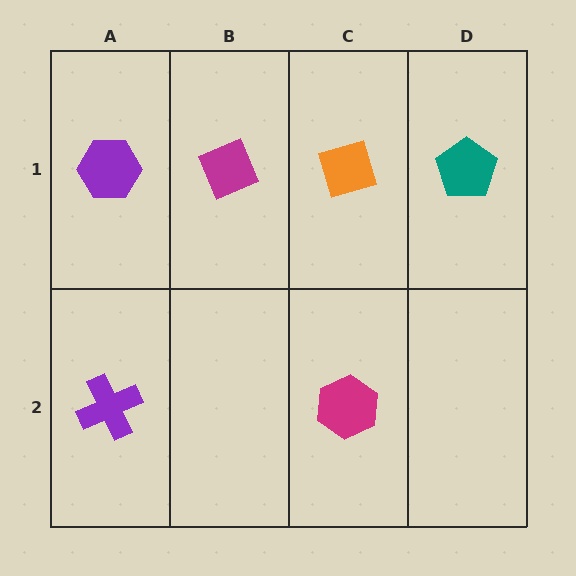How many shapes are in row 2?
2 shapes.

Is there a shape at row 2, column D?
No, that cell is empty.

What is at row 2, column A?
A purple cross.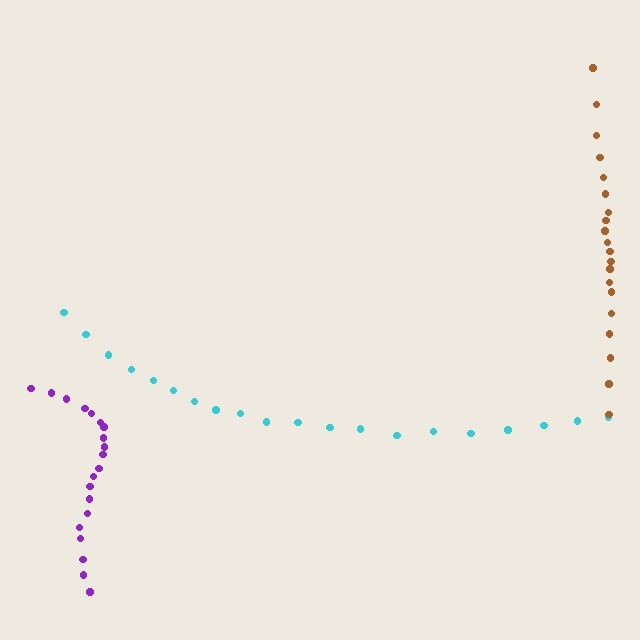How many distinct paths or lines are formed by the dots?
There are 3 distinct paths.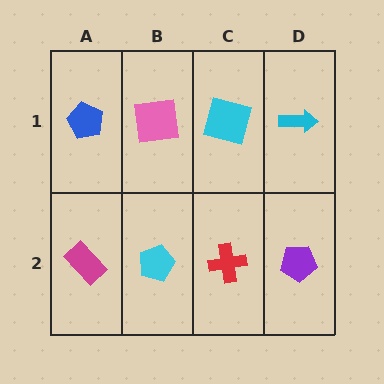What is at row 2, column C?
A red cross.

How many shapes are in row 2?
4 shapes.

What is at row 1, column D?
A cyan arrow.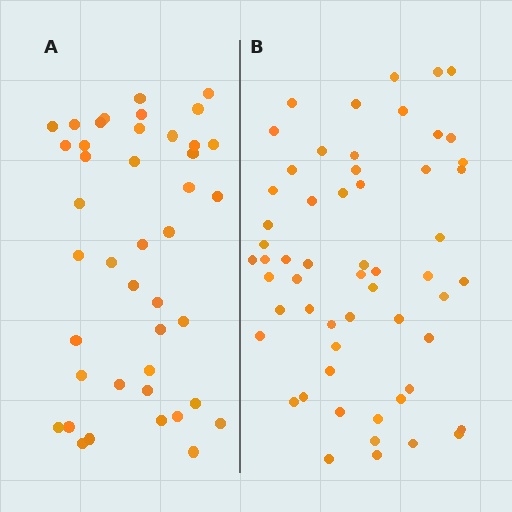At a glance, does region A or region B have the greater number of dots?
Region B (the right region) has more dots.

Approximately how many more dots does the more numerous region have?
Region B has approximately 15 more dots than region A.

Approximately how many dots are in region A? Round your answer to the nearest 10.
About 40 dots. (The exact count is 42, which rounds to 40.)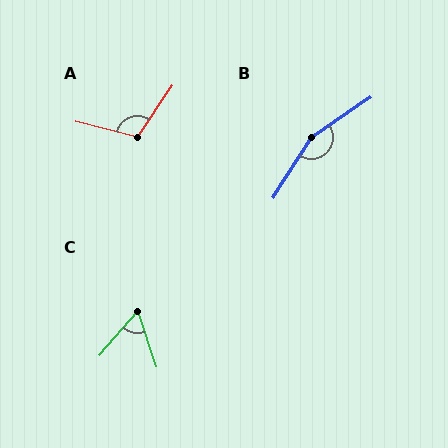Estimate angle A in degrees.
Approximately 110 degrees.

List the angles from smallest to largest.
C (60°), A (110°), B (156°).